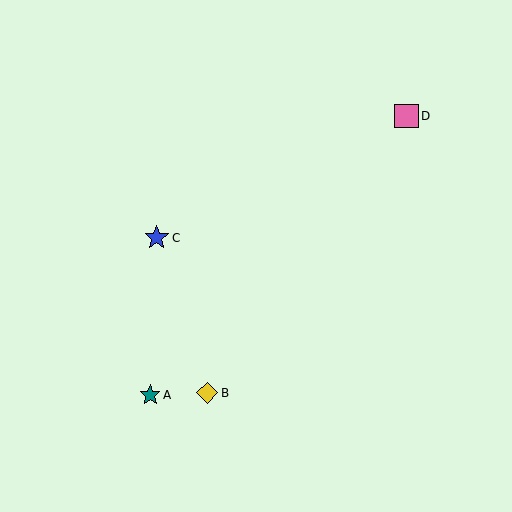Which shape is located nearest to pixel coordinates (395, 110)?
The pink square (labeled D) at (406, 116) is nearest to that location.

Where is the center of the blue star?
The center of the blue star is at (157, 238).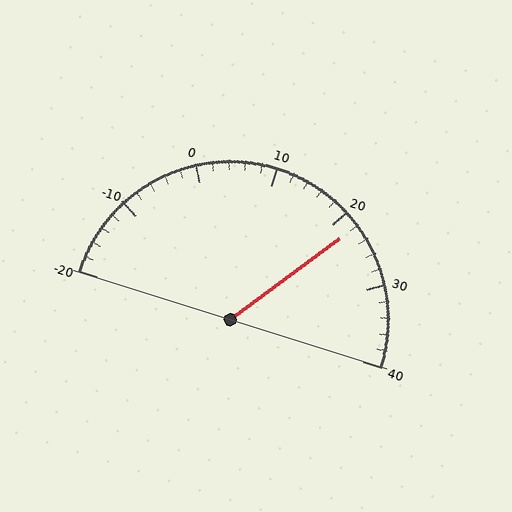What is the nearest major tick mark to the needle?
The nearest major tick mark is 20.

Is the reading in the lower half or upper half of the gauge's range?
The reading is in the upper half of the range (-20 to 40).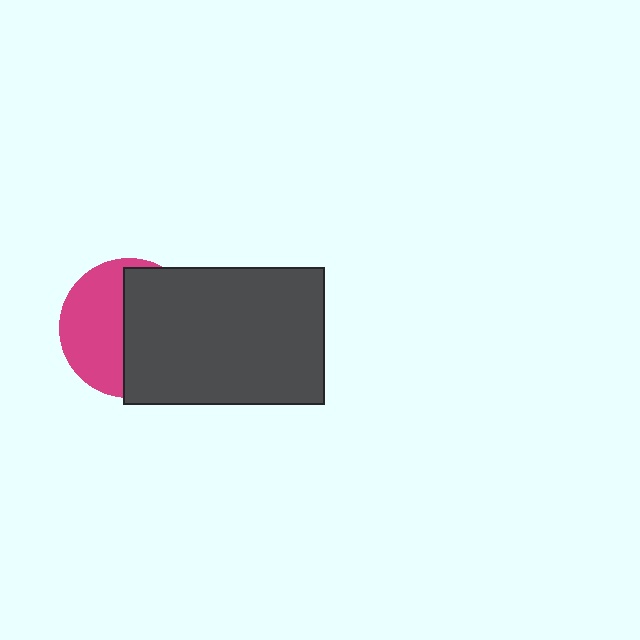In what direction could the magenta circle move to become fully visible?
The magenta circle could move left. That would shift it out from behind the dark gray rectangle entirely.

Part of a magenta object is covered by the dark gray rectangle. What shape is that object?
It is a circle.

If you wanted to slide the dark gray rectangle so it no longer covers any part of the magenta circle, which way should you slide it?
Slide it right — that is the most direct way to separate the two shapes.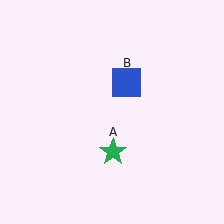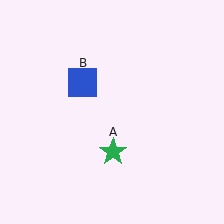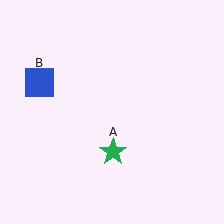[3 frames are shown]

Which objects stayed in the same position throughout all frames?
Green star (object A) remained stationary.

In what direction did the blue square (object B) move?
The blue square (object B) moved left.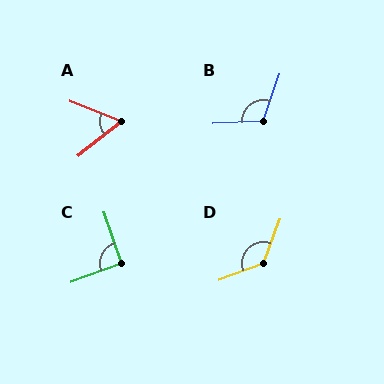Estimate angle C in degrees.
Approximately 91 degrees.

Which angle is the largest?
D, at approximately 131 degrees.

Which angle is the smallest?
A, at approximately 60 degrees.